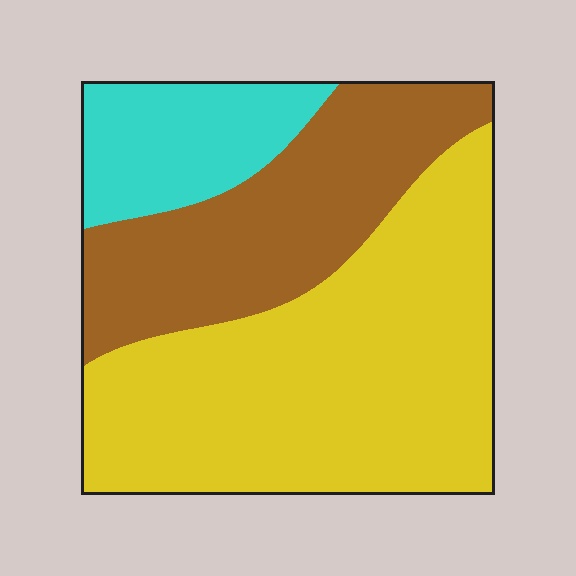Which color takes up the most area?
Yellow, at roughly 55%.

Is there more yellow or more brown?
Yellow.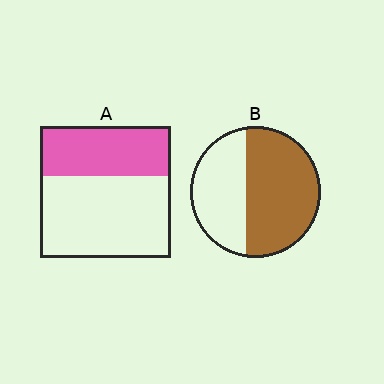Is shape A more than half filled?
No.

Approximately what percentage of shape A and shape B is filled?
A is approximately 40% and B is approximately 60%.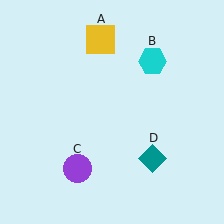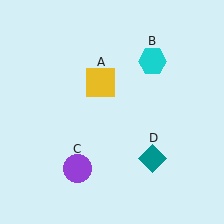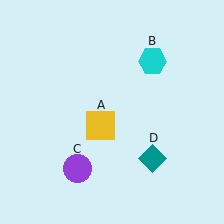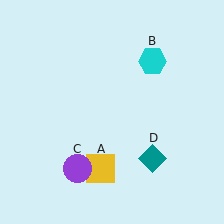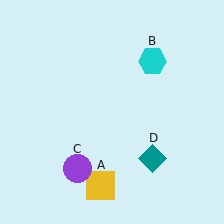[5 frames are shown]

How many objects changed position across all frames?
1 object changed position: yellow square (object A).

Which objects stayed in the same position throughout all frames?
Cyan hexagon (object B) and purple circle (object C) and teal diamond (object D) remained stationary.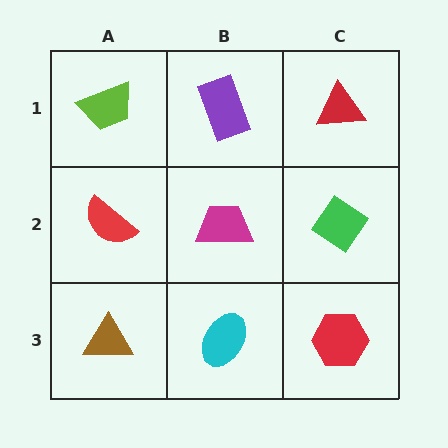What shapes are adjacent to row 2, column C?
A red triangle (row 1, column C), a red hexagon (row 3, column C), a magenta trapezoid (row 2, column B).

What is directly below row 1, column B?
A magenta trapezoid.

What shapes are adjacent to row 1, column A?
A red semicircle (row 2, column A), a purple rectangle (row 1, column B).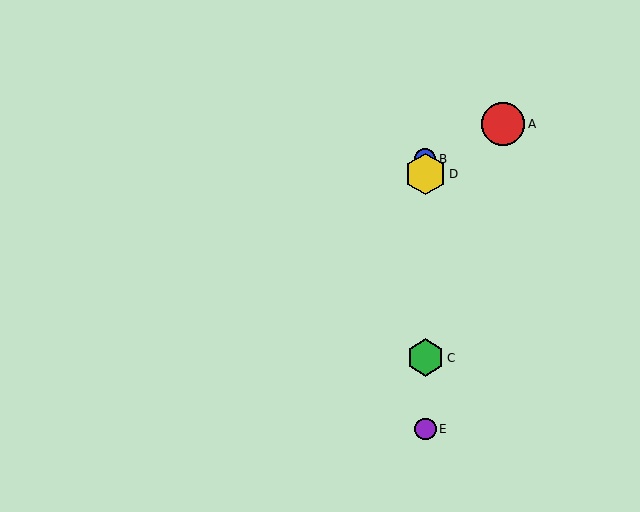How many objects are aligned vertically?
4 objects (B, C, D, E) are aligned vertically.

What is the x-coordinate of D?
Object D is at x≈425.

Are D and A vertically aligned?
No, D is at x≈425 and A is at x≈503.